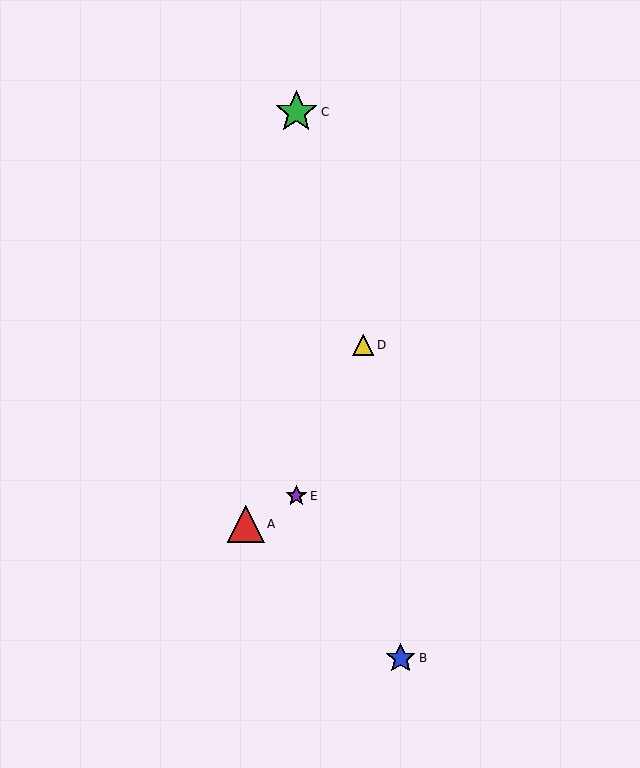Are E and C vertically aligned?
Yes, both are at x≈296.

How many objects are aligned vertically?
2 objects (C, E) are aligned vertically.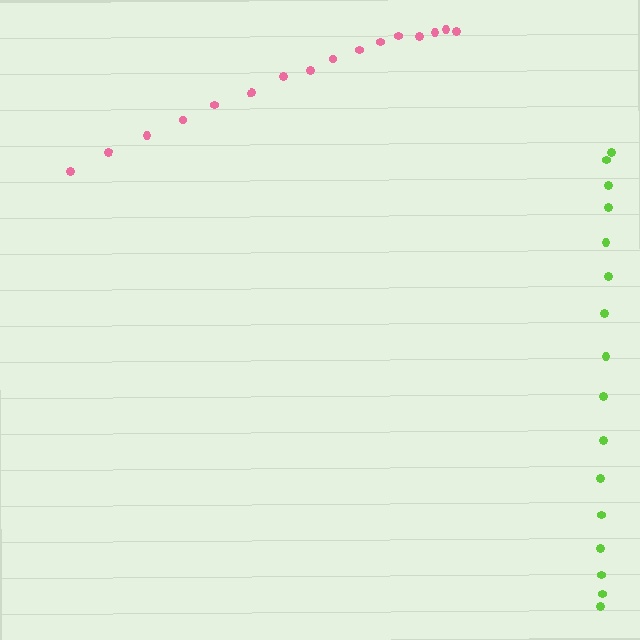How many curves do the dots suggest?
There are 2 distinct paths.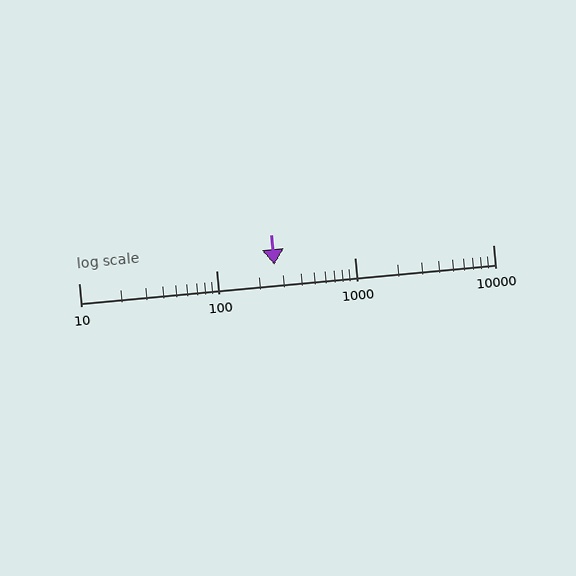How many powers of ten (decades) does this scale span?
The scale spans 3 decades, from 10 to 10000.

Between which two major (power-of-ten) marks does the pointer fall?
The pointer is between 100 and 1000.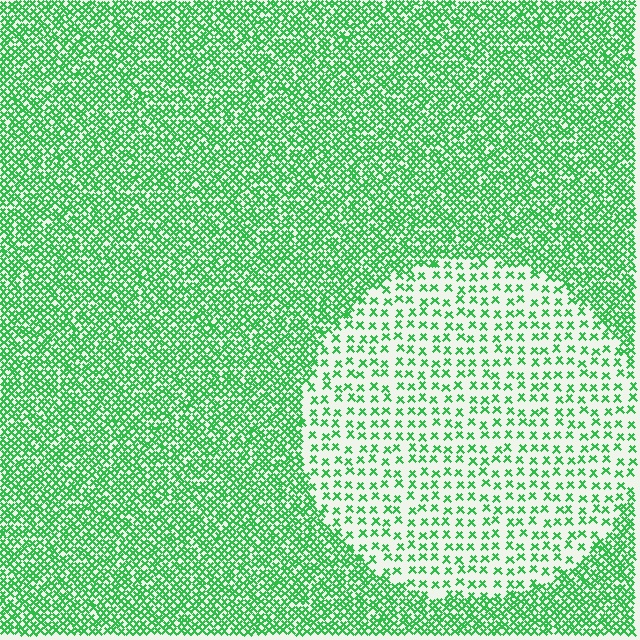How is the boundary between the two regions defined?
The boundary is defined by a change in element density (approximately 2.8x ratio). All elements are the same color, size, and shape.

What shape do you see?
I see a circle.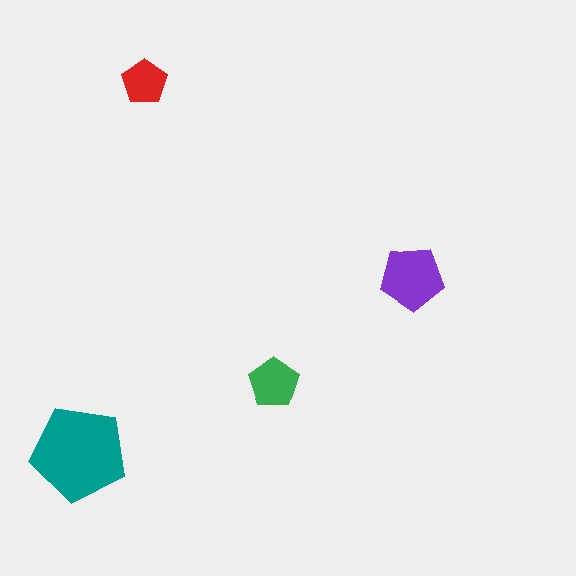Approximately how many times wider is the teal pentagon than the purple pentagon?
About 1.5 times wider.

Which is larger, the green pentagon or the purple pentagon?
The purple one.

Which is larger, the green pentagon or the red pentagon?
The green one.